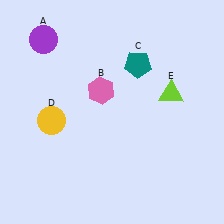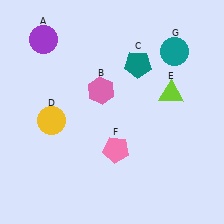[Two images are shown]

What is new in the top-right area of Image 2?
A teal circle (G) was added in the top-right area of Image 2.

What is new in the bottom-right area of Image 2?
A pink pentagon (F) was added in the bottom-right area of Image 2.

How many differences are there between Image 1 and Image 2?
There are 2 differences between the two images.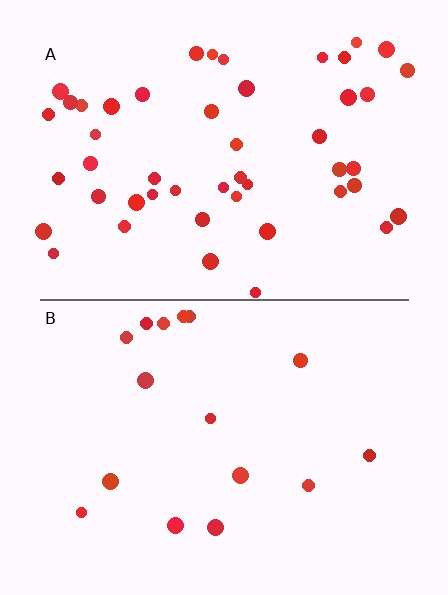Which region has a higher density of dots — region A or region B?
A (the top).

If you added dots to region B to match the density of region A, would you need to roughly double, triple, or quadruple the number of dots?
Approximately triple.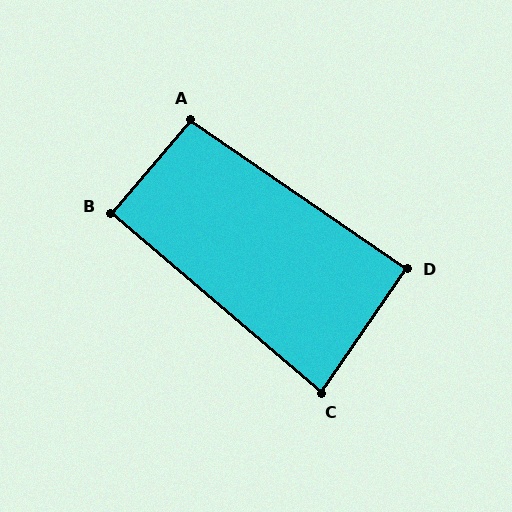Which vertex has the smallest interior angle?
C, at approximately 84 degrees.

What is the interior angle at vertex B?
Approximately 90 degrees (approximately right).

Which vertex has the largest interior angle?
A, at approximately 96 degrees.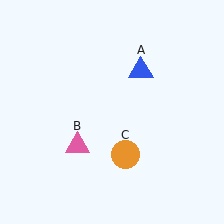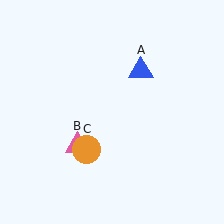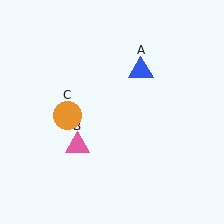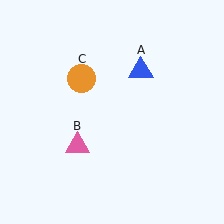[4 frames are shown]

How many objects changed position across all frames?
1 object changed position: orange circle (object C).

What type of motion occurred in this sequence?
The orange circle (object C) rotated clockwise around the center of the scene.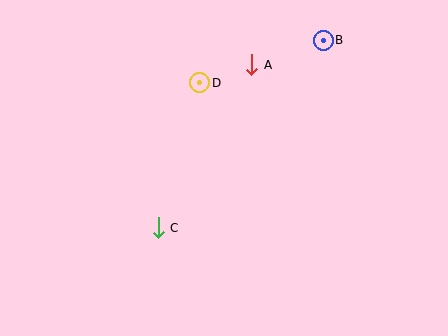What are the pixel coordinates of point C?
Point C is at (158, 228).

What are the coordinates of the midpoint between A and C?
The midpoint between A and C is at (205, 146).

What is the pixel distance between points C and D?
The distance between C and D is 151 pixels.